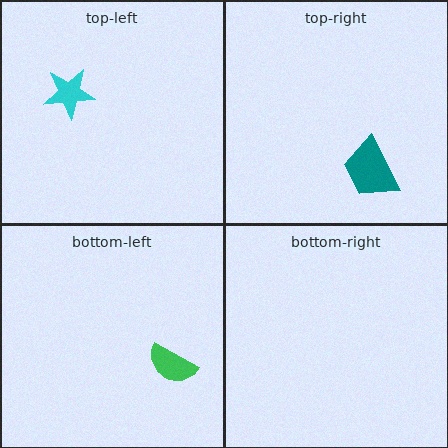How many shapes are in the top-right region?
1.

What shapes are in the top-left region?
The cyan star.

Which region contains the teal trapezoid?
The top-right region.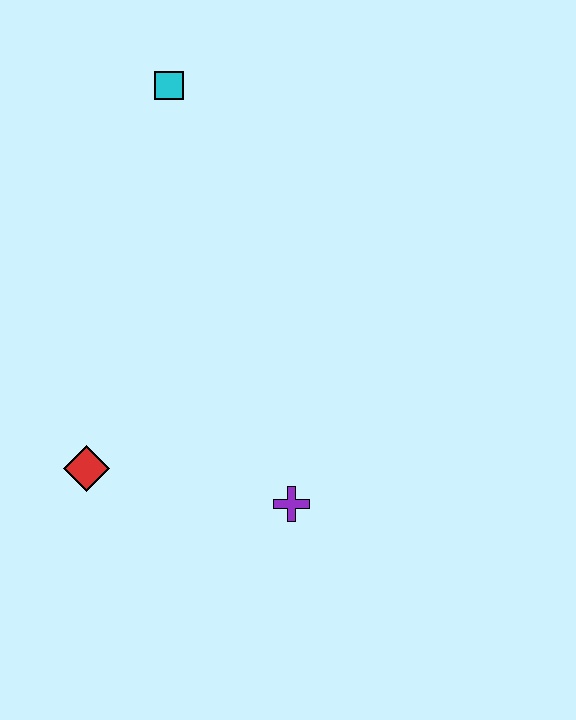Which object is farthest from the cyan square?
The purple cross is farthest from the cyan square.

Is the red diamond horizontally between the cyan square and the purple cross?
No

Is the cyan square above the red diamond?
Yes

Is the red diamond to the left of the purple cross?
Yes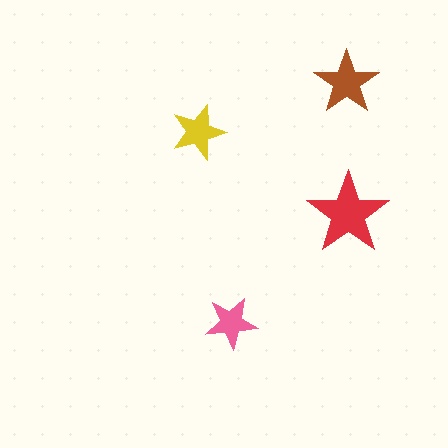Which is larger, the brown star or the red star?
The red one.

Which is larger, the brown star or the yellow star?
The brown one.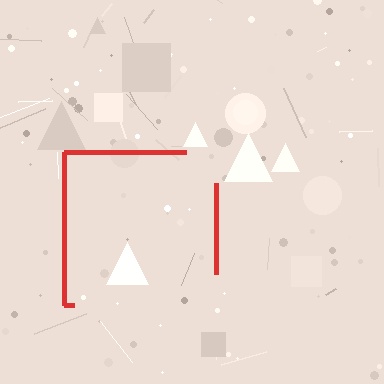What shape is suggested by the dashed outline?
The dashed outline suggests a square.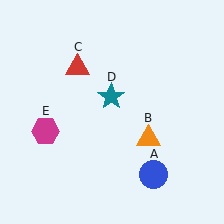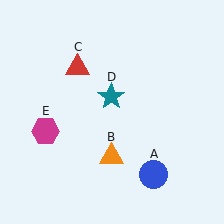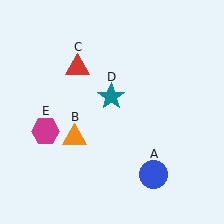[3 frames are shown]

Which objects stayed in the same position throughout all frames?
Blue circle (object A) and red triangle (object C) and teal star (object D) and magenta hexagon (object E) remained stationary.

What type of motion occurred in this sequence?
The orange triangle (object B) rotated clockwise around the center of the scene.